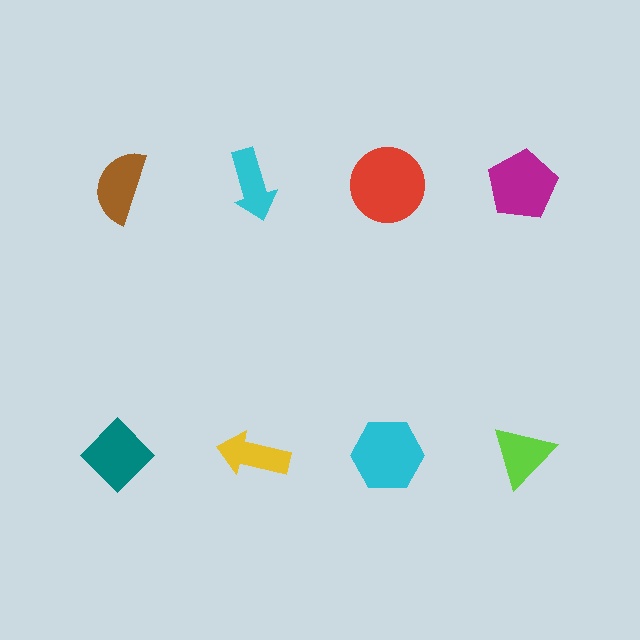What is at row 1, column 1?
A brown semicircle.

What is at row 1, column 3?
A red circle.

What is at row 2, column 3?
A cyan hexagon.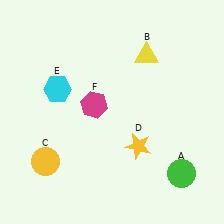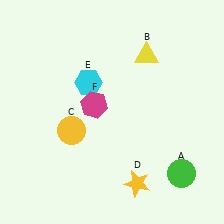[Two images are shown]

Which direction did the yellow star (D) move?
The yellow star (D) moved down.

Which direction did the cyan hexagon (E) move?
The cyan hexagon (E) moved right.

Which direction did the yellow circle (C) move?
The yellow circle (C) moved up.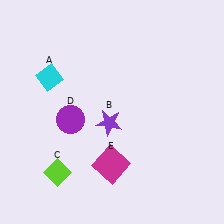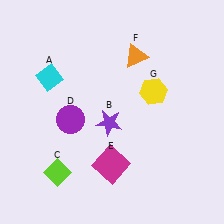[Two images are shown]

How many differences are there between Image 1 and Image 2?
There are 2 differences between the two images.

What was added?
An orange triangle (F), a yellow hexagon (G) were added in Image 2.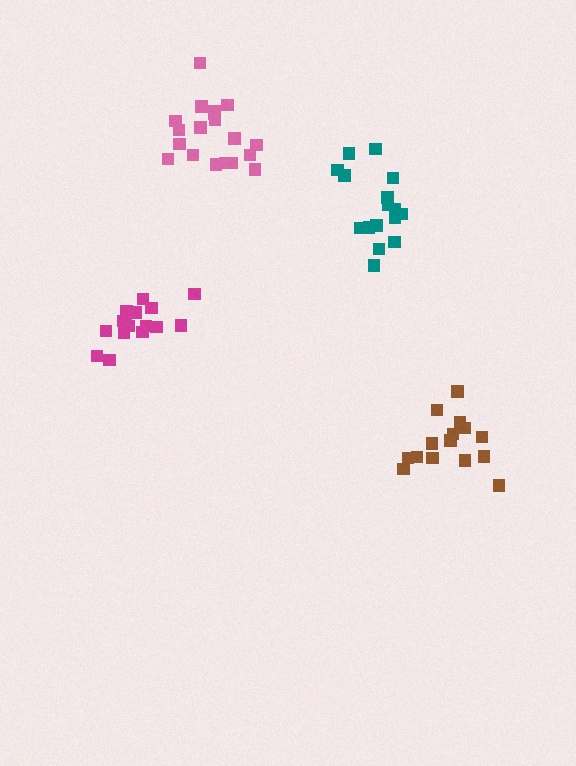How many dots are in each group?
Group 1: 19 dots, Group 2: 16 dots, Group 3: 16 dots, Group 4: 15 dots (66 total).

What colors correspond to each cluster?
The clusters are colored: pink, magenta, teal, brown.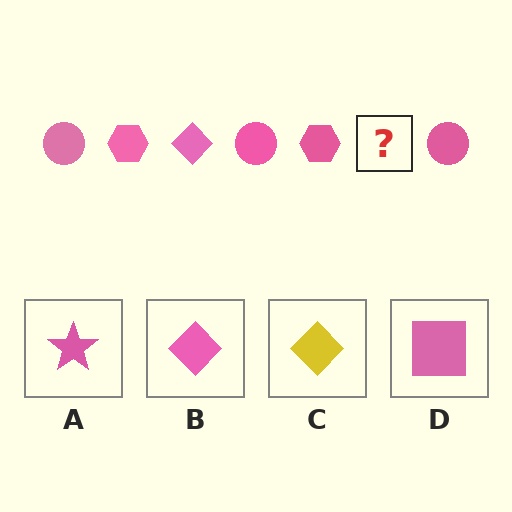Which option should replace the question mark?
Option B.